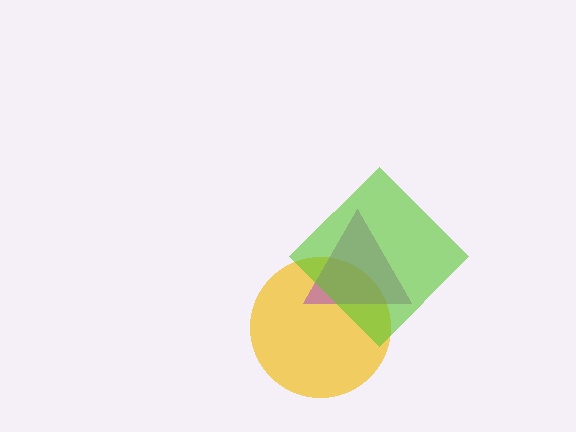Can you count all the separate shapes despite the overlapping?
Yes, there are 3 separate shapes.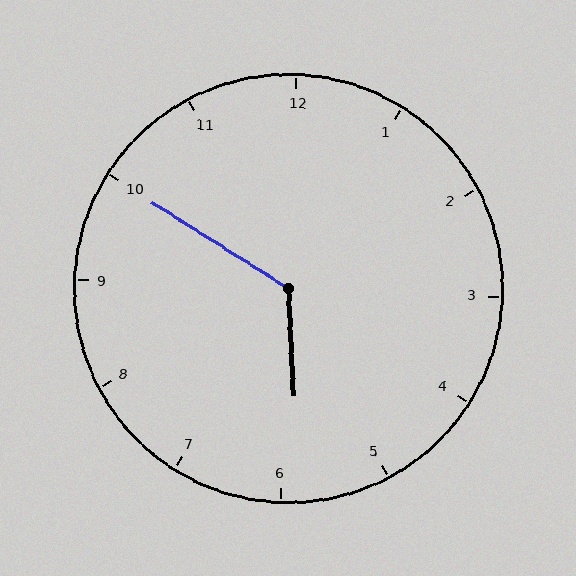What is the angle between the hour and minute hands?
Approximately 125 degrees.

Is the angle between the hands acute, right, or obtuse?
It is obtuse.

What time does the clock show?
5:50.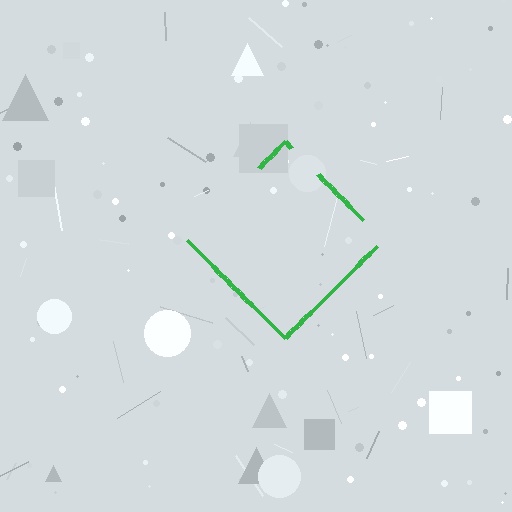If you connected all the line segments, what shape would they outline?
They would outline a diamond.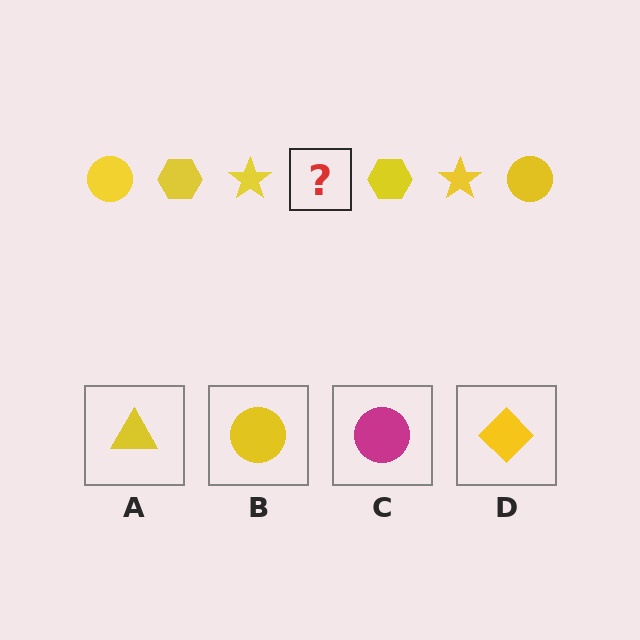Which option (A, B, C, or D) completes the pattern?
B.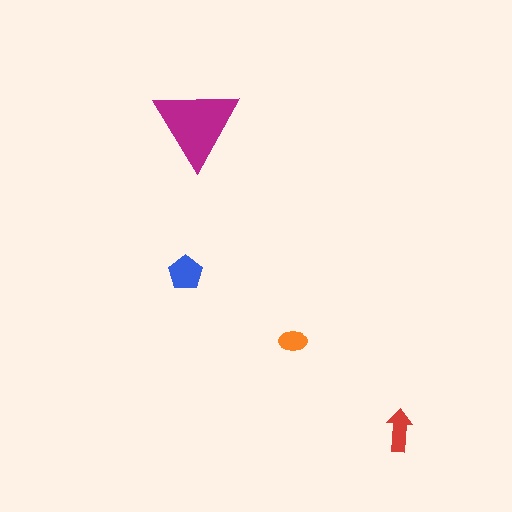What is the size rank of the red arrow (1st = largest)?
3rd.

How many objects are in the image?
There are 4 objects in the image.